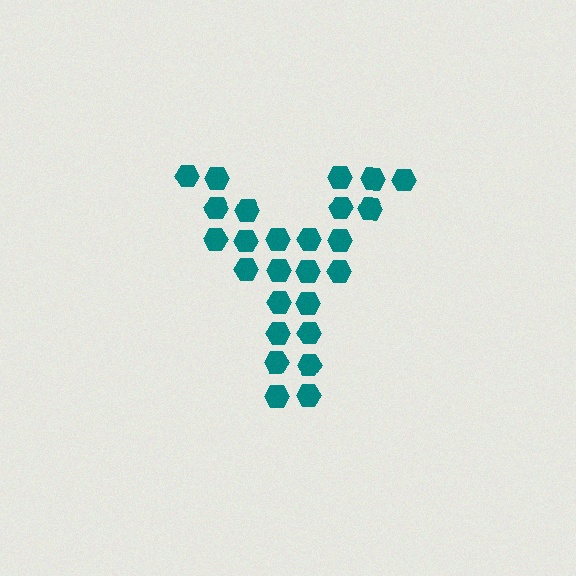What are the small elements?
The small elements are hexagons.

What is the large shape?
The large shape is the letter Y.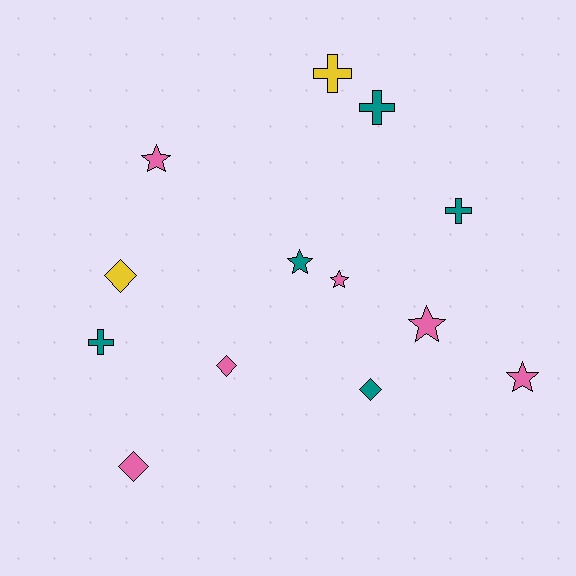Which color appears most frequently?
Pink, with 6 objects.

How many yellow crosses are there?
There is 1 yellow cross.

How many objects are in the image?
There are 13 objects.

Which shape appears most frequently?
Star, with 5 objects.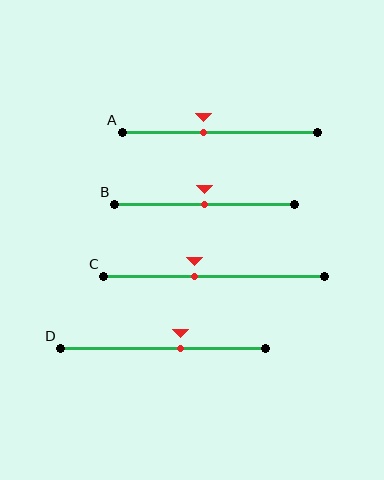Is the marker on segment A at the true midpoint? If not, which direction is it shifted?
No, the marker on segment A is shifted to the left by about 9% of the segment length.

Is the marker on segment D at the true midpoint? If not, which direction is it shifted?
No, the marker on segment D is shifted to the right by about 9% of the segment length.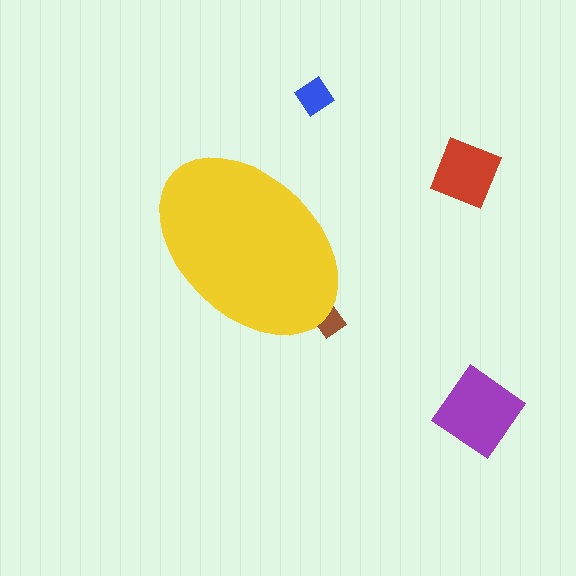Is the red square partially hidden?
No, the red square is fully visible.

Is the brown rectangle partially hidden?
Yes, the brown rectangle is partially hidden behind the yellow ellipse.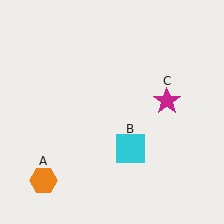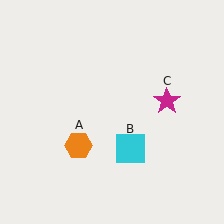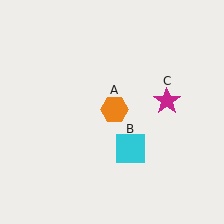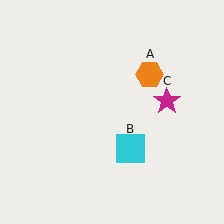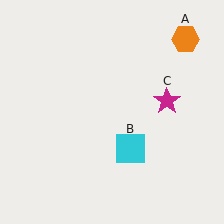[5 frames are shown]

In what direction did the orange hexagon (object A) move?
The orange hexagon (object A) moved up and to the right.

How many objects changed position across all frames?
1 object changed position: orange hexagon (object A).